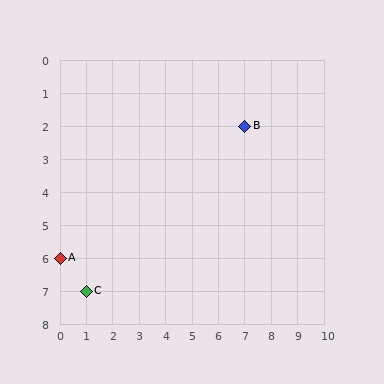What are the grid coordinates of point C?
Point C is at grid coordinates (1, 7).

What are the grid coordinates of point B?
Point B is at grid coordinates (7, 2).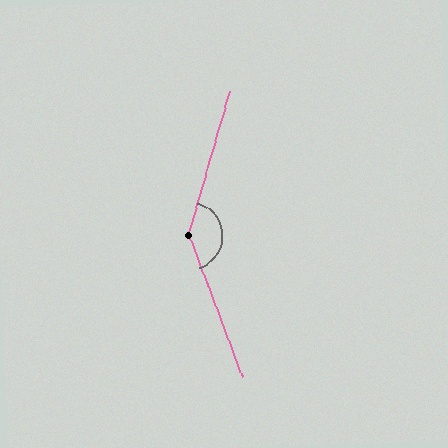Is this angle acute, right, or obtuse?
It is obtuse.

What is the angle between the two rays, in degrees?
Approximately 143 degrees.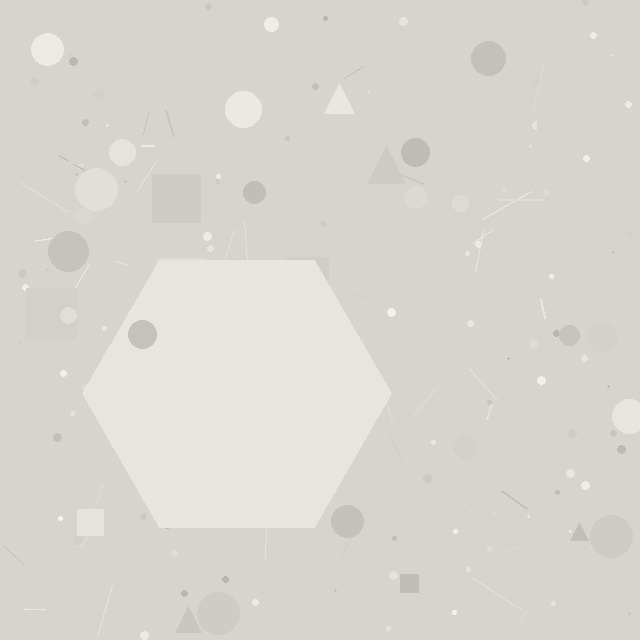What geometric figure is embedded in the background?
A hexagon is embedded in the background.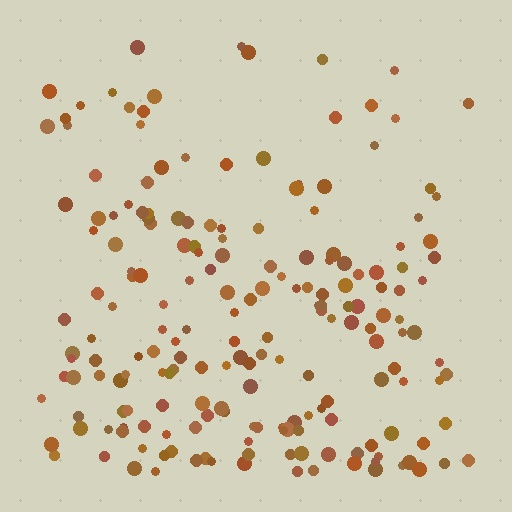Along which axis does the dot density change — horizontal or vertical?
Vertical.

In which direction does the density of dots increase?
From top to bottom, with the bottom side densest.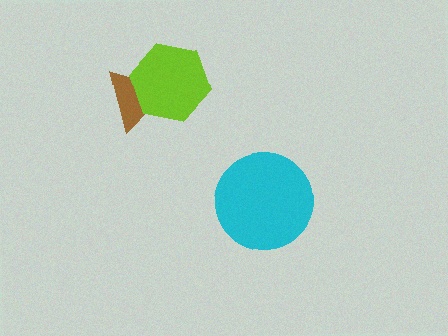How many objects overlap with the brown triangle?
1 object overlaps with the brown triangle.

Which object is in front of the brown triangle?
The lime hexagon is in front of the brown triangle.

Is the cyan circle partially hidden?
No, no other shape covers it.